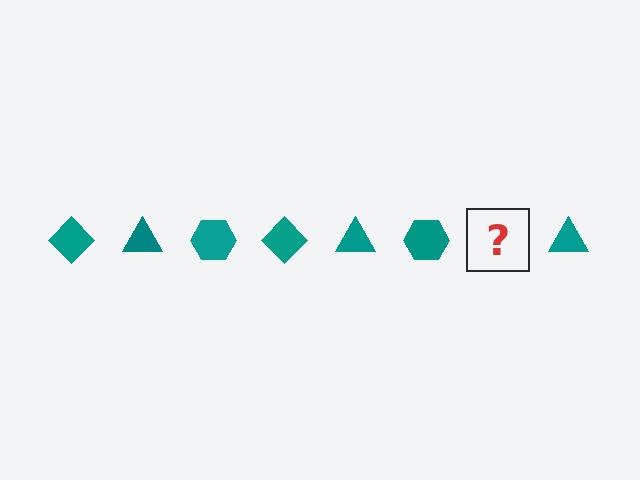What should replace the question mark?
The question mark should be replaced with a teal diamond.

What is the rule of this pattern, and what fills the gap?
The rule is that the pattern cycles through diamond, triangle, hexagon shapes in teal. The gap should be filled with a teal diamond.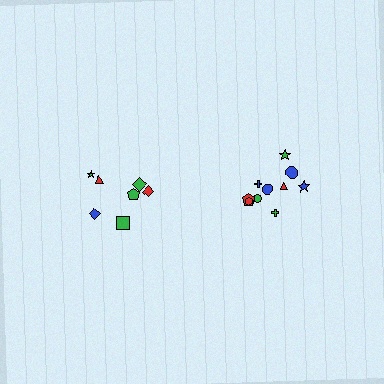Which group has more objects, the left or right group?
The right group.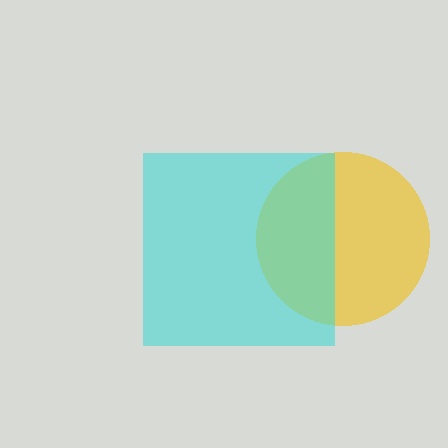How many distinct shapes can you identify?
There are 2 distinct shapes: a yellow circle, a cyan square.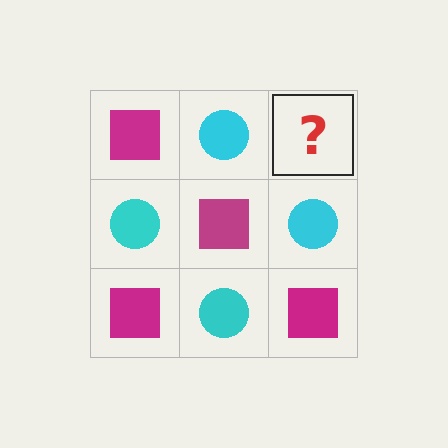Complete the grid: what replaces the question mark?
The question mark should be replaced with a magenta square.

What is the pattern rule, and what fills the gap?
The rule is that it alternates magenta square and cyan circle in a checkerboard pattern. The gap should be filled with a magenta square.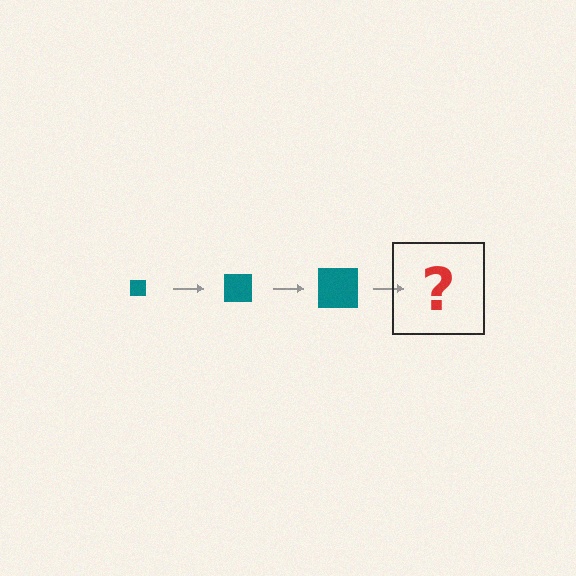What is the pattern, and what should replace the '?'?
The pattern is that the square gets progressively larger each step. The '?' should be a teal square, larger than the previous one.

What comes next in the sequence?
The next element should be a teal square, larger than the previous one.